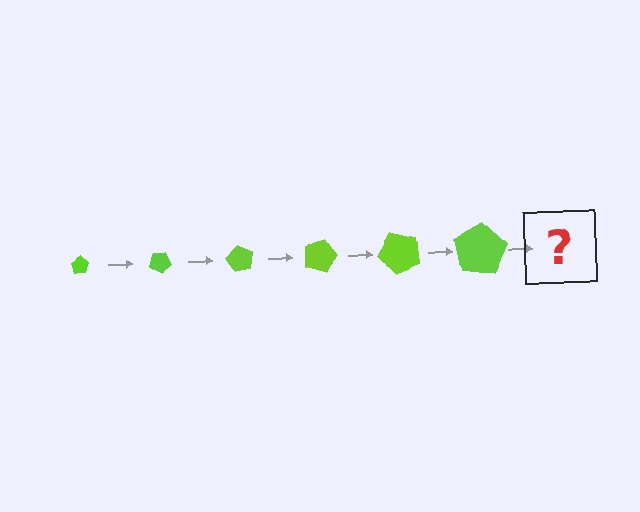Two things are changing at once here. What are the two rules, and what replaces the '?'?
The two rules are that the pentagon grows larger each step and it rotates 30 degrees each step. The '?' should be a pentagon, larger than the previous one and rotated 180 degrees from the start.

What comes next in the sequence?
The next element should be a pentagon, larger than the previous one and rotated 180 degrees from the start.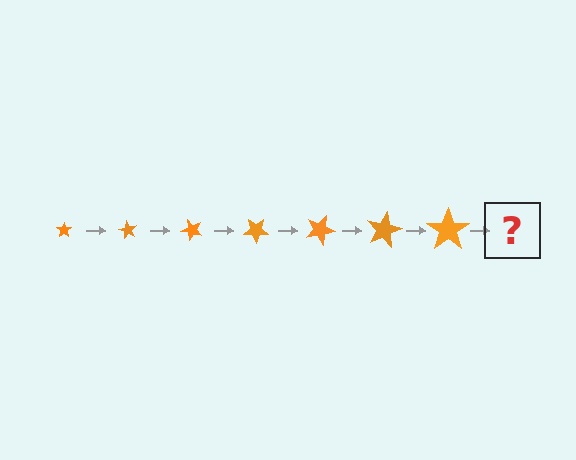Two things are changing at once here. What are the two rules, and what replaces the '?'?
The two rules are that the star grows larger each step and it rotates 60 degrees each step. The '?' should be a star, larger than the previous one and rotated 420 degrees from the start.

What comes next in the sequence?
The next element should be a star, larger than the previous one and rotated 420 degrees from the start.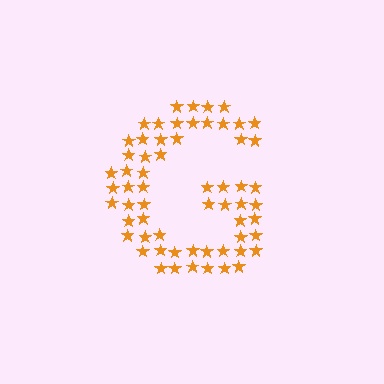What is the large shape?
The large shape is the letter G.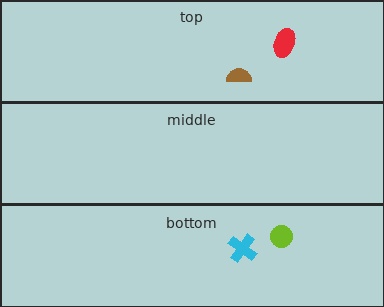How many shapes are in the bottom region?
2.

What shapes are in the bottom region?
The cyan cross, the lime circle.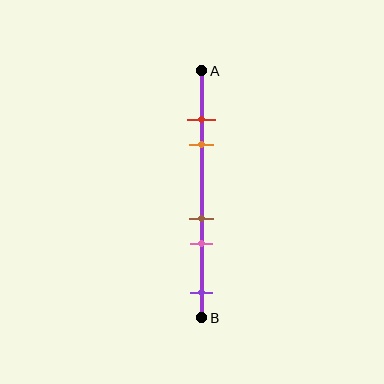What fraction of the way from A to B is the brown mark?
The brown mark is approximately 60% (0.6) of the way from A to B.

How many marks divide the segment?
There are 5 marks dividing the segment.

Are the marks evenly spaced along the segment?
No, the marks are not evenly spaced.